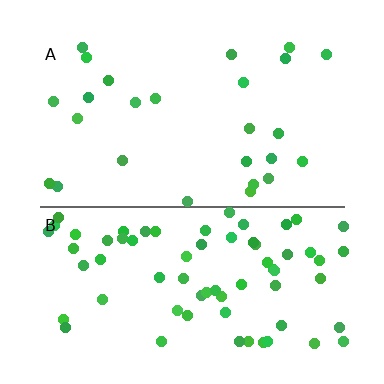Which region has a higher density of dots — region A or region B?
B (the bottom).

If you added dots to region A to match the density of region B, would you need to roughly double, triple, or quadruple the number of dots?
Approximately triple.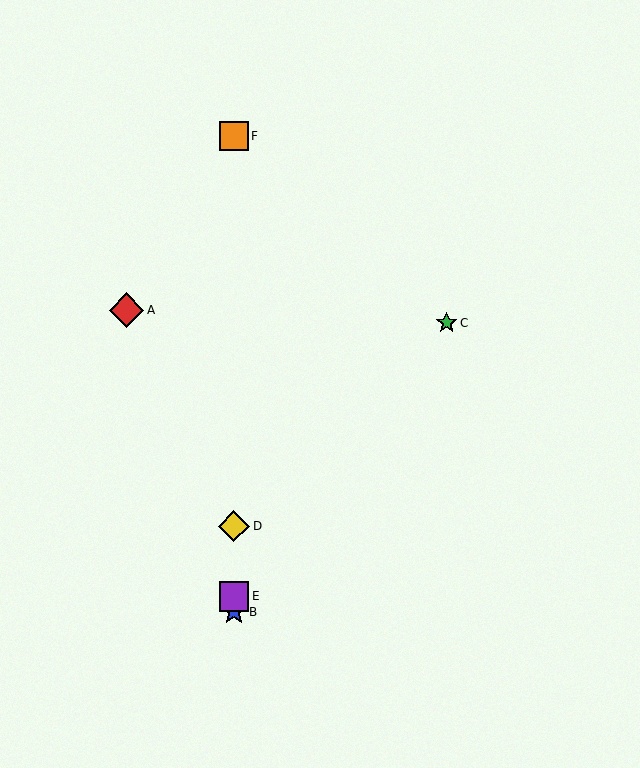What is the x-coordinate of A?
Object A is at x≈127.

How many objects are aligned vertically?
4 objects (B, D, E, F) are aligned vertically.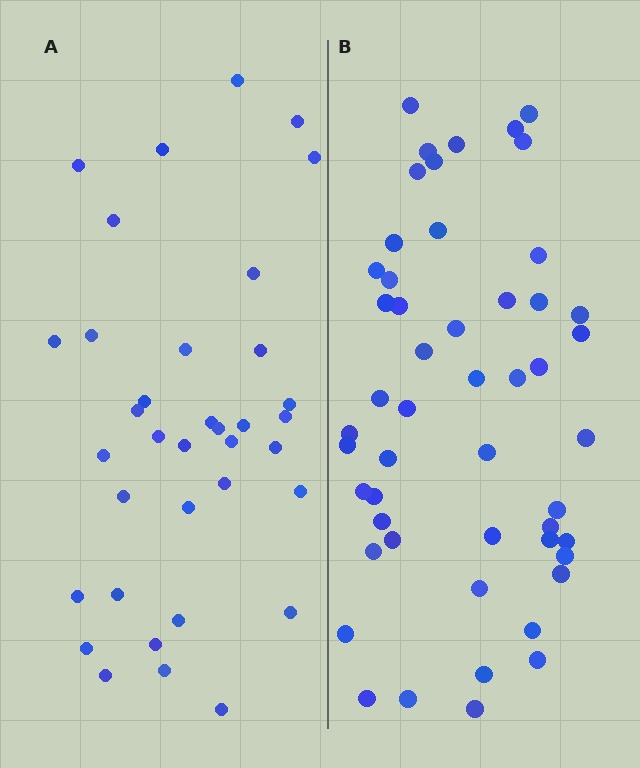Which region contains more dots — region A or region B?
Region B (the right region) has more dots.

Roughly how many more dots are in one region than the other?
Region B has approximately 15 more dots than region A.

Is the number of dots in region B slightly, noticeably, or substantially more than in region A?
Region B has noticeably more, but not dramatically so. The ratio is roughly 1.4 to 1.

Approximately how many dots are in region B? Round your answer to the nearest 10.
About 50 dots. (The exact count is 51, which rounds to 50.)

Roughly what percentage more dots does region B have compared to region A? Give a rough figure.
About 40% more.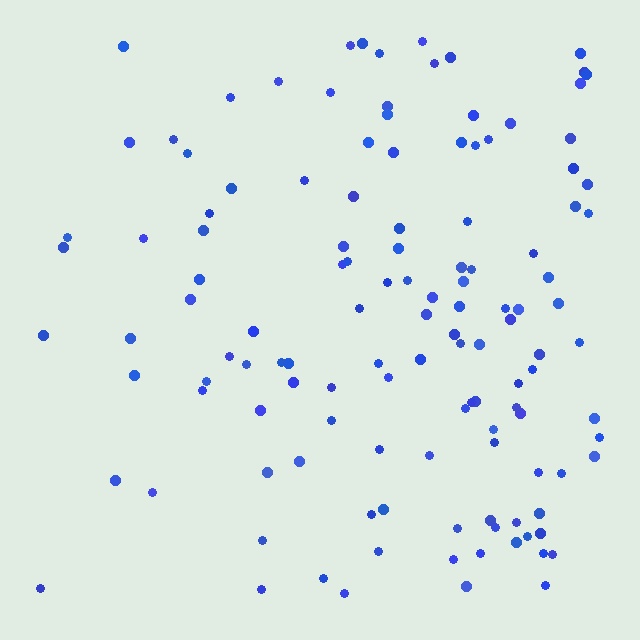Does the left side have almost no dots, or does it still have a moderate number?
Still a moderate number, just noticeably fewer than the right.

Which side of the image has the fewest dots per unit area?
The left.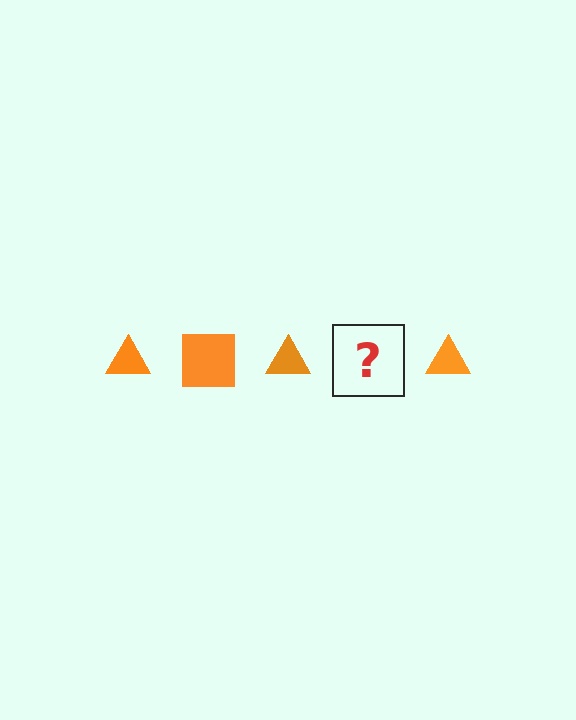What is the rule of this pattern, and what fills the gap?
The rule is that the pattern cycles through triangle, square shapes in orange. The gap should be filled with an orange square.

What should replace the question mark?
The question mark should be replaced with an orange square.